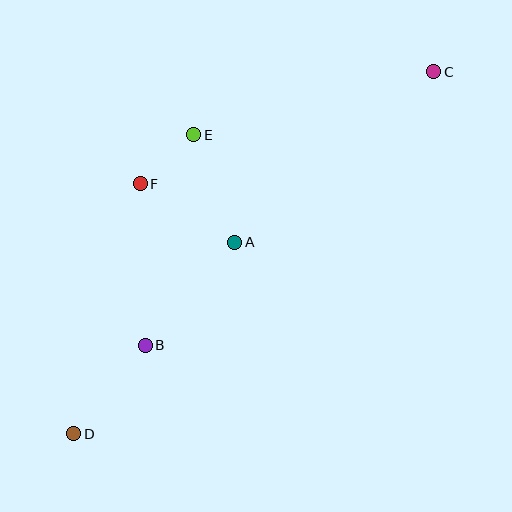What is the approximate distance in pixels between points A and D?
The distance between A and D is approximately 250 pixels.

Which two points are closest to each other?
Points E and F are closest to each other.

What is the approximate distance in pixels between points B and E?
The distance between B and E is approximately 216 pixels.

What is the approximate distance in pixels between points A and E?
The distance between A and E is approximately 115 pixels.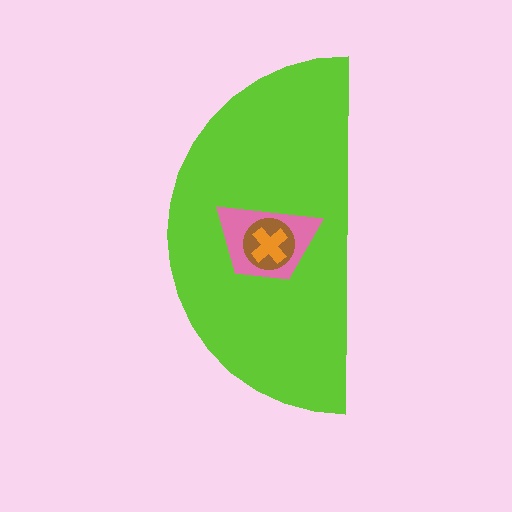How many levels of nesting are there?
4.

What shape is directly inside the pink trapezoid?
The brown circle.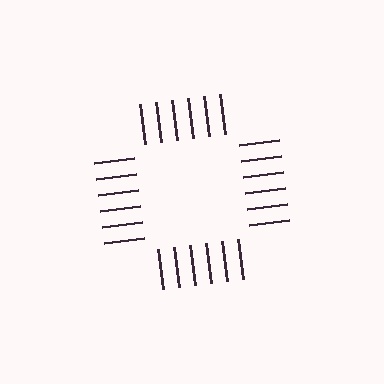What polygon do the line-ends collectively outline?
An illusory square — the line segments terminate on its edges but no continuous stroke is drawn.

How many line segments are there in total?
24 — 6 along each of the 4 edges.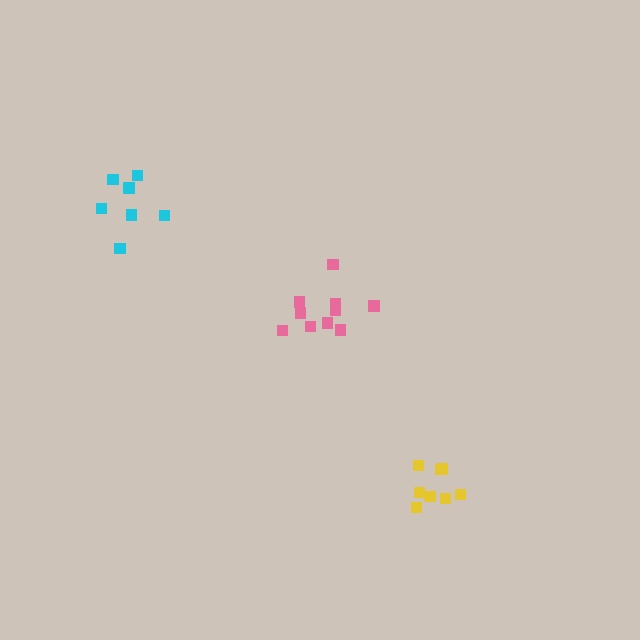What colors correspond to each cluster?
The clusters are colored: yellow, cyan, pink.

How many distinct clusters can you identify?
There are 3 distinct clusters.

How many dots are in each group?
Group 1: 8 dots, Group 2: 7 dots, Group 3: 10 dots (25 total).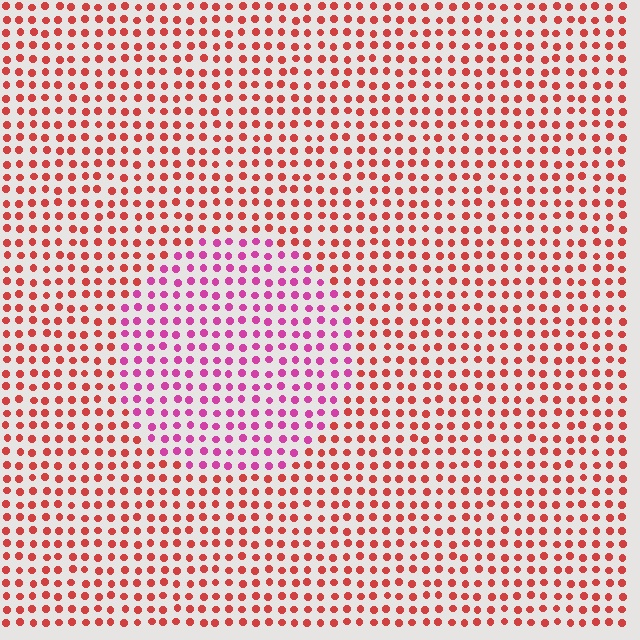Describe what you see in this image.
The image is filled with small red elements in a uniform arrangement. A circle-shaped region is visible where the elements are tinted to a slightly different hue, forming a subtle color boundary.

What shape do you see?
I see a circle.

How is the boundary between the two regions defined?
The boundary is defined purely by a slight shift in hue (about 43 degrees). Spacing, size, and orientation are identical on both sides.